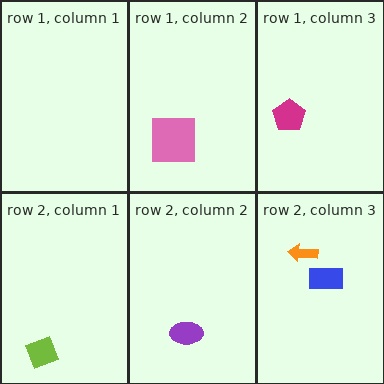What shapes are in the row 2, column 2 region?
The purple ellipse.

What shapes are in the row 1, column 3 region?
The magenta pentagon.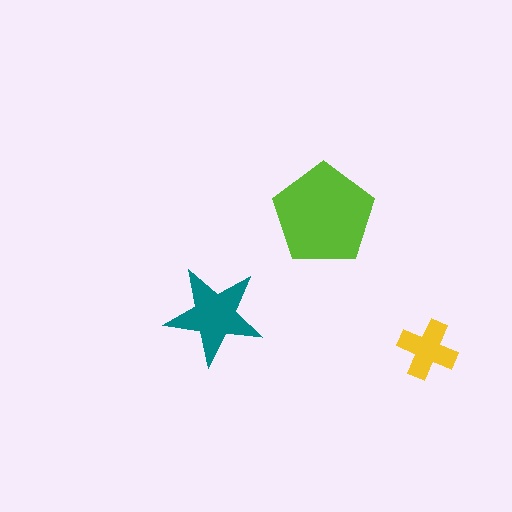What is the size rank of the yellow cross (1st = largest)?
3rd.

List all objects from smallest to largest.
The yellow cross, the teal star, the lime pentagon.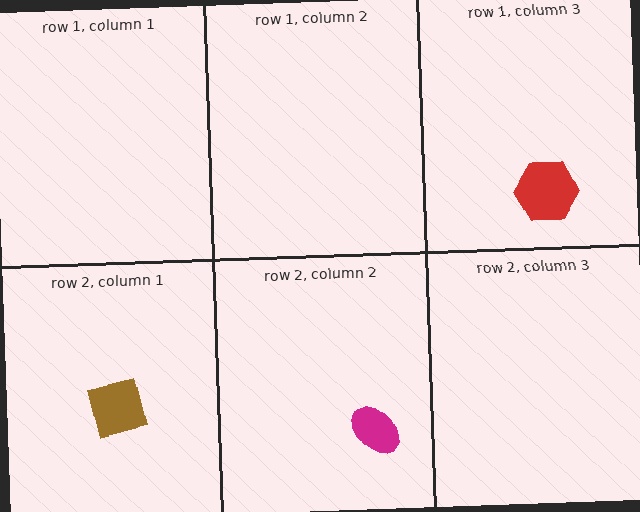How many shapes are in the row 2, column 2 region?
1.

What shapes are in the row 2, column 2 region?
The magenta ellipse.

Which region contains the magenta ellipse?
The row 2, column 2 region.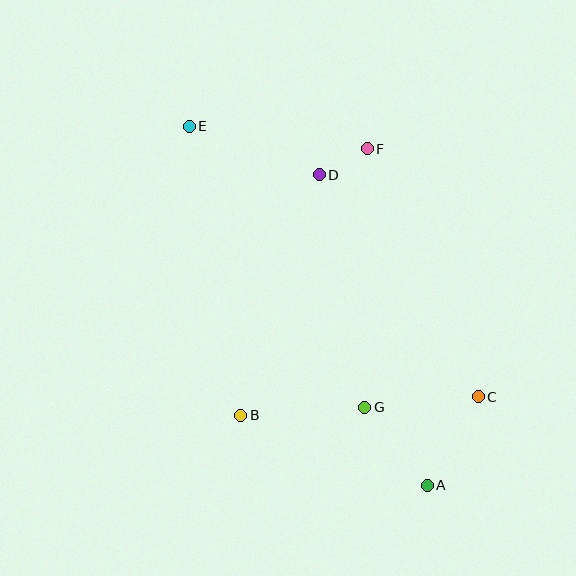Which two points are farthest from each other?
Points A and E are farthest from each other.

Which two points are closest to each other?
Points D and F are closest to each other.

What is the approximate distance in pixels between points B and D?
The distance between B and D is approximately 253 pixels.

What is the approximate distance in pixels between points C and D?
The distance between C and D is approximately 273 pixels.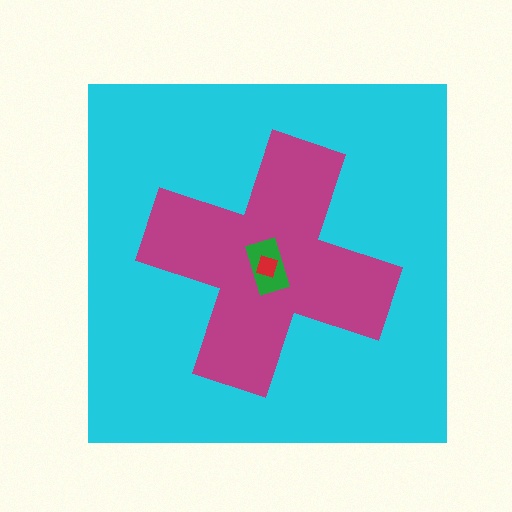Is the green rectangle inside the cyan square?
Yes.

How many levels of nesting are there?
4.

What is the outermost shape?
The cyan square.